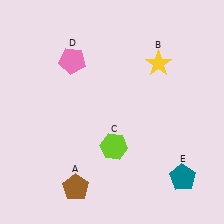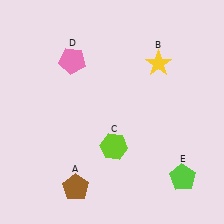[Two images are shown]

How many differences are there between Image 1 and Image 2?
There is 1 difference between the two images.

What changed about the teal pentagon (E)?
In Image 1, E is teal. In Image 2, it changed to lime.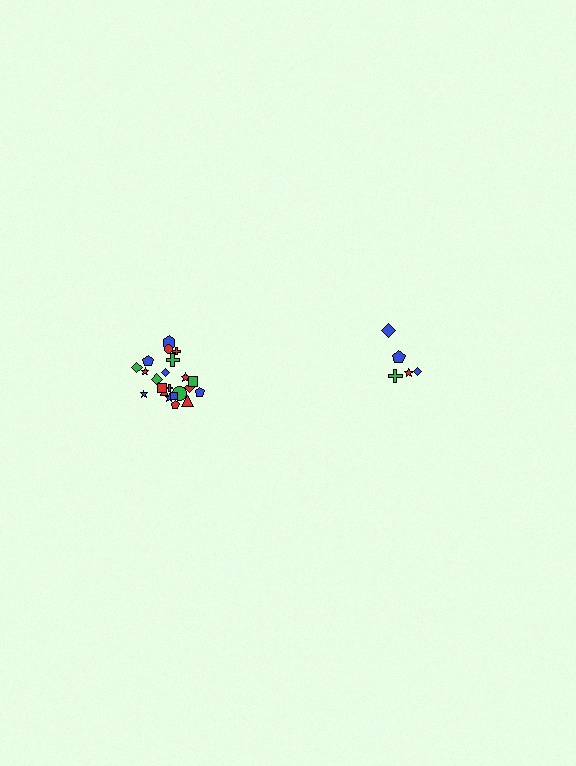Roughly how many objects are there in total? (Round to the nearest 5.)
Roughly 25 objects in total.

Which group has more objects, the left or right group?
The left group.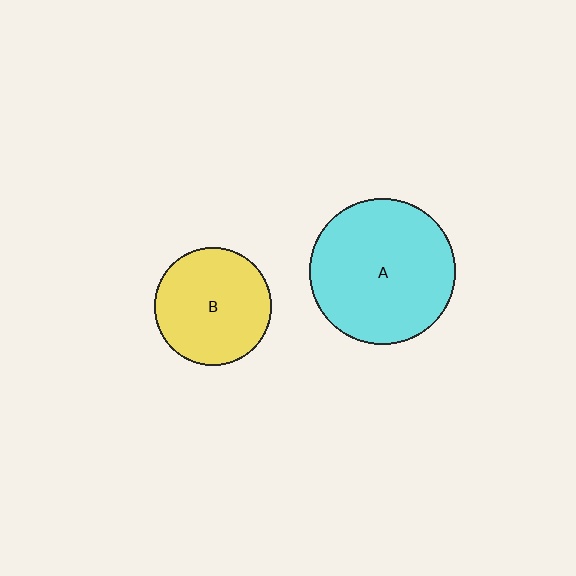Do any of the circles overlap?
No, none of the circles overlap.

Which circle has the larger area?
Circle A (cyan).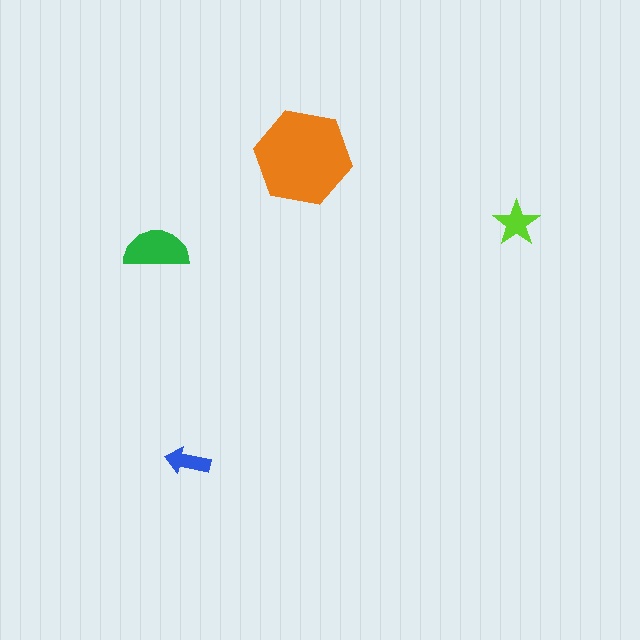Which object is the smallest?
The blue arrow.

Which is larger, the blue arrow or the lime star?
The lime star.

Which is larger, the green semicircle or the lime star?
The green semicircle.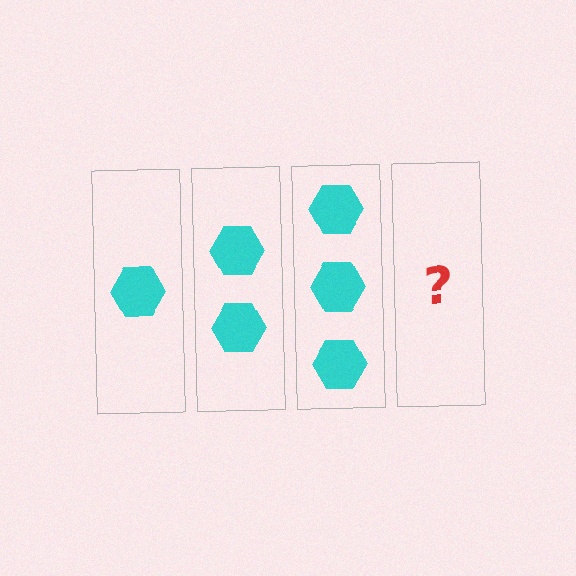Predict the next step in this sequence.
The next step is 4 hexagons.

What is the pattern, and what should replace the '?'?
The pattern is that each step adds one more hexagon. The '?' should be 4 hexagons.